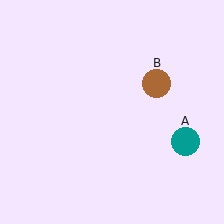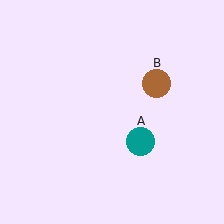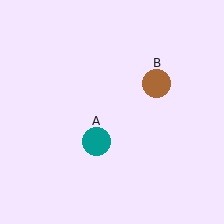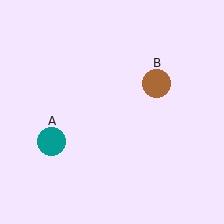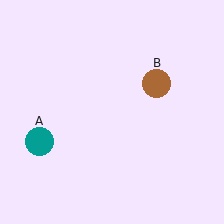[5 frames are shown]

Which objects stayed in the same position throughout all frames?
Brown circle (object B) remained stationary.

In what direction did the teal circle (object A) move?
The teal circle (object A) moved left.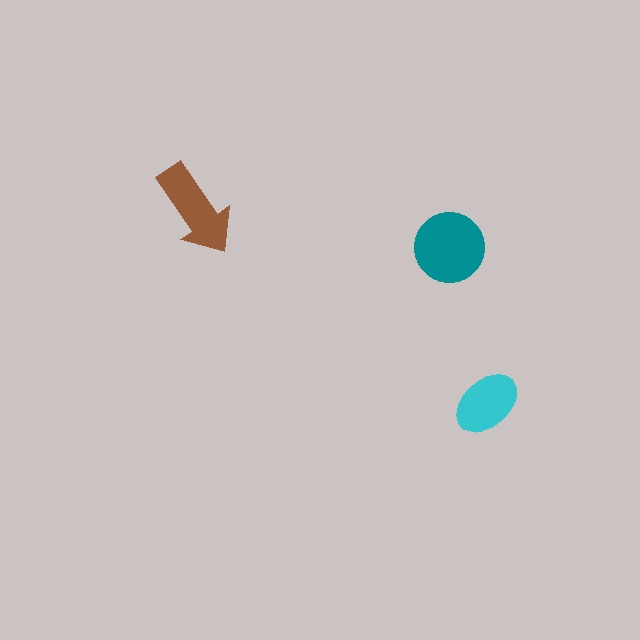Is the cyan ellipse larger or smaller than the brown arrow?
Smaller.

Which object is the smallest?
The cyan ellipse.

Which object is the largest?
The teal circle.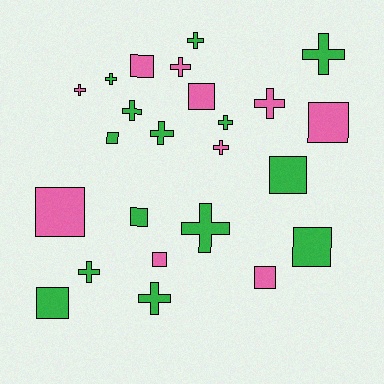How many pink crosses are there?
There are 4 pink crosses.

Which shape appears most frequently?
Cross, with 13 objects.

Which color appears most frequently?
Green, with 14 objects.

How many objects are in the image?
There are 24 objects.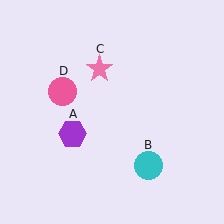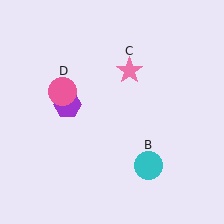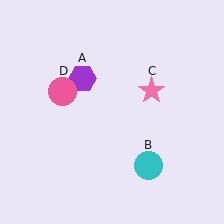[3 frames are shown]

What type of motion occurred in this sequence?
The purple hexagon (object A), pink star (object C) rotated clockwise around the center of the scene.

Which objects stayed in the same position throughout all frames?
Cyan circle (object B) and pink circle (object D) remained stationary.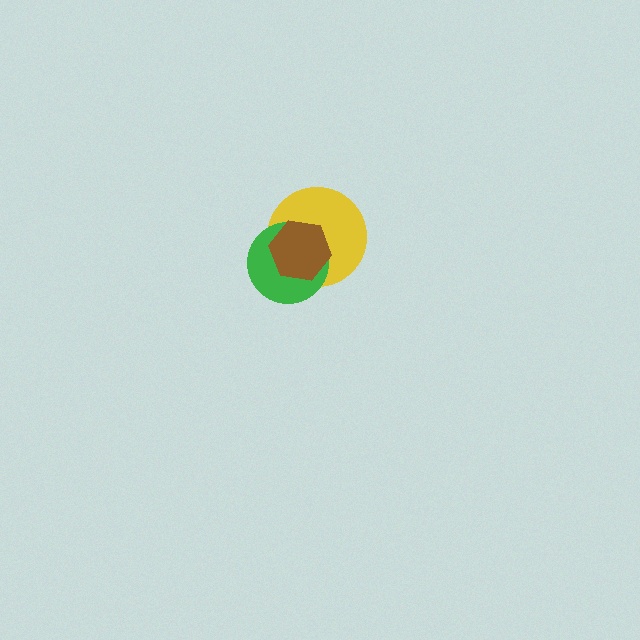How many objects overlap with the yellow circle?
2 objects overlap with the yellow circle.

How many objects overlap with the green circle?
2 objects overlap with the green circle.